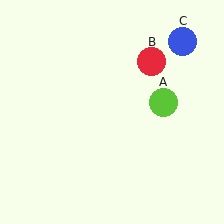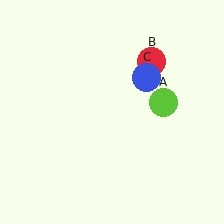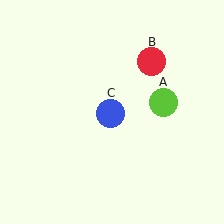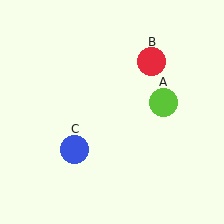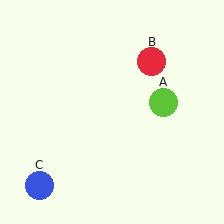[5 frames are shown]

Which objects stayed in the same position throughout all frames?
Lime circle (object A) and red circle (object B) remained stationary.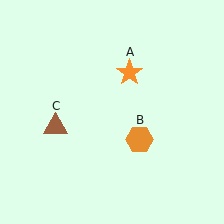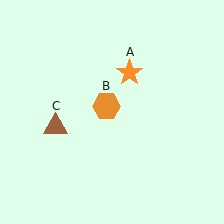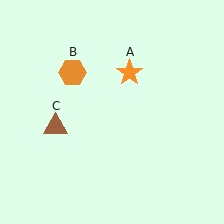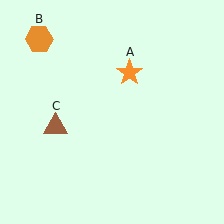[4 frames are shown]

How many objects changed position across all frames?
1 object changed position: orange hexagon (object B).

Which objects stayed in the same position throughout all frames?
Orange star (object A) and brown triangle (object C) remained stationary.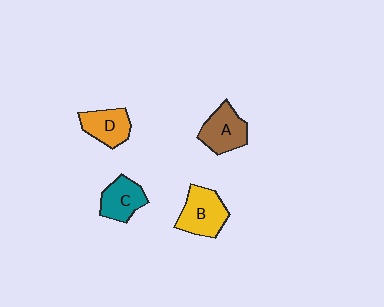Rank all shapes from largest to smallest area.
From largest to smallest: B (yellow), A (brown), C (teal), D (orange).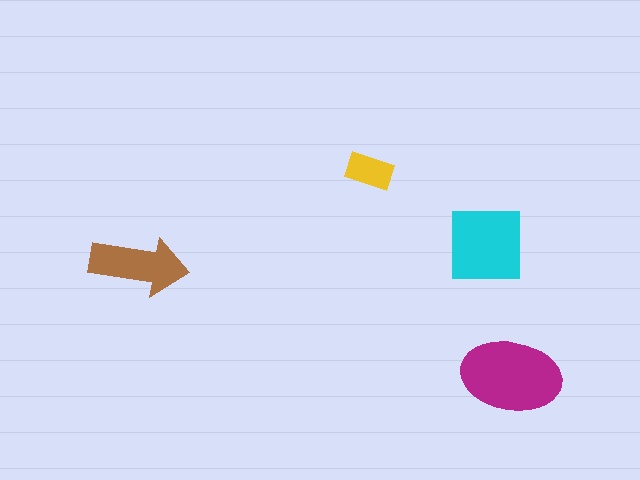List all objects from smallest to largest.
The yellow rectangle, the brown arrow, the cyan square, the magenta ellipse.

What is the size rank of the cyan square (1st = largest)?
2nd.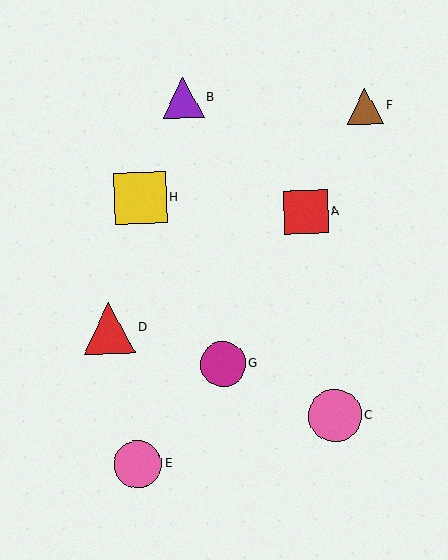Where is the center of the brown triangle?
The center of the brown triangle is at (365, 106).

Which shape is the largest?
The pink circle (labeled C) is the largest.